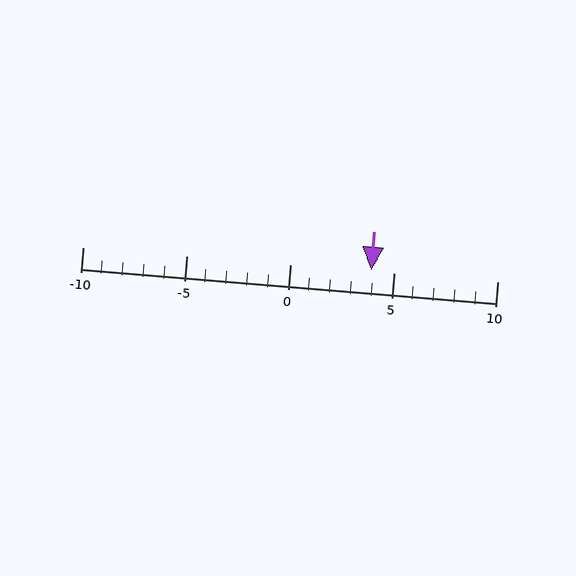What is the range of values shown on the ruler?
The ruler shows values from -10 to 10.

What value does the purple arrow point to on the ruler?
The purple arrow points to approximately 4.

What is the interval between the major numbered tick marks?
The major tick marks are spaced 5 units apart.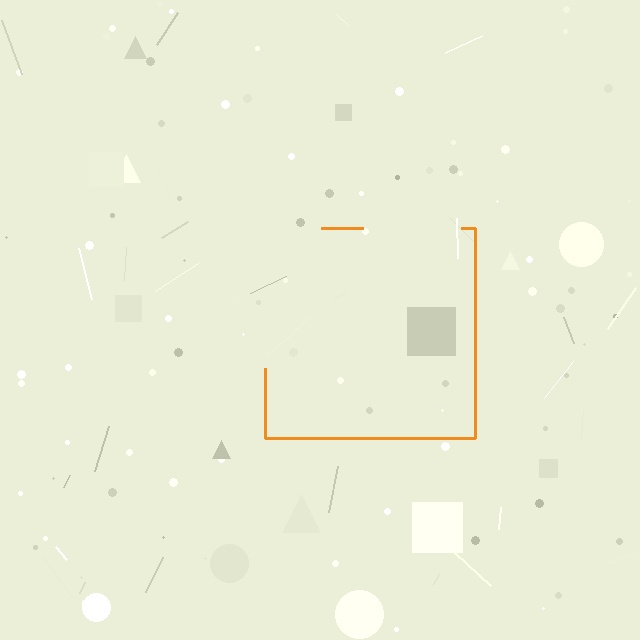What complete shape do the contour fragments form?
The contour fragments form a square.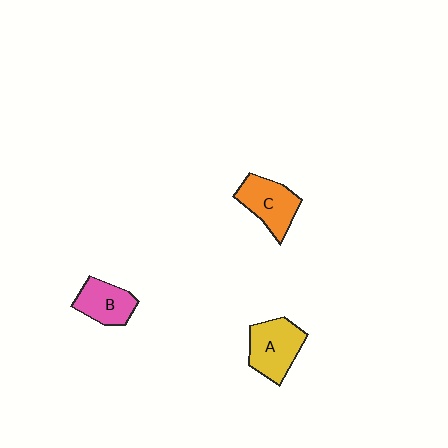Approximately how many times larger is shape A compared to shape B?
Approximately 1.2 times.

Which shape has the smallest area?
Shape B (pink).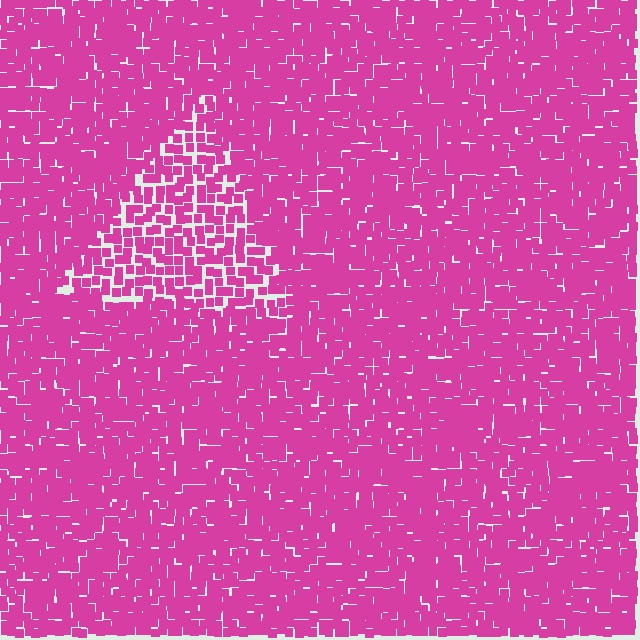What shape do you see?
I see a triangle.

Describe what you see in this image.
The image contains small magenta elements arranged at two different densities. A triangle-shaped region is visible where the elements are less densely packed than the surrounding area.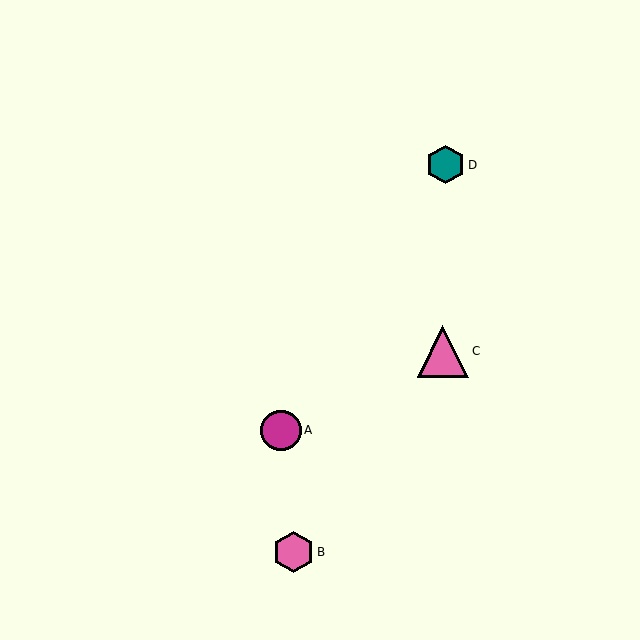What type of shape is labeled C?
Shape C is a pink triangle.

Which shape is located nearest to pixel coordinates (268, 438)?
The magenta circle (labeled A) at (281, 430) is nearest to that location.